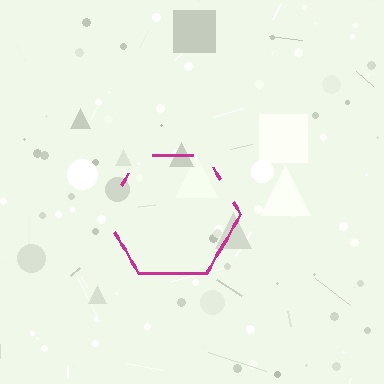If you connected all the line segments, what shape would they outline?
They would outline a hexagon.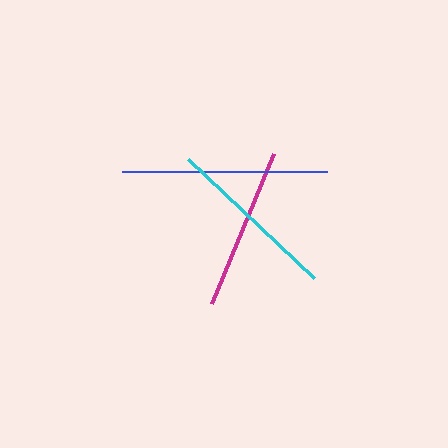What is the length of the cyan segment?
The cyan segment is approximately 174 pixels long.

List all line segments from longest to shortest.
From longest to shortest: blue, cyan, magenta.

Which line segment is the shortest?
The magenta line is the shortest at approximately 162 pixels.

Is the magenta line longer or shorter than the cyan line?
The cyan line is longer than the magenta line.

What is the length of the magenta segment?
The magenta segment is approximately 162 pixels long.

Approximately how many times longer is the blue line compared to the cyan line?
The blue line is approximately 1.2 times the length of the cyan line.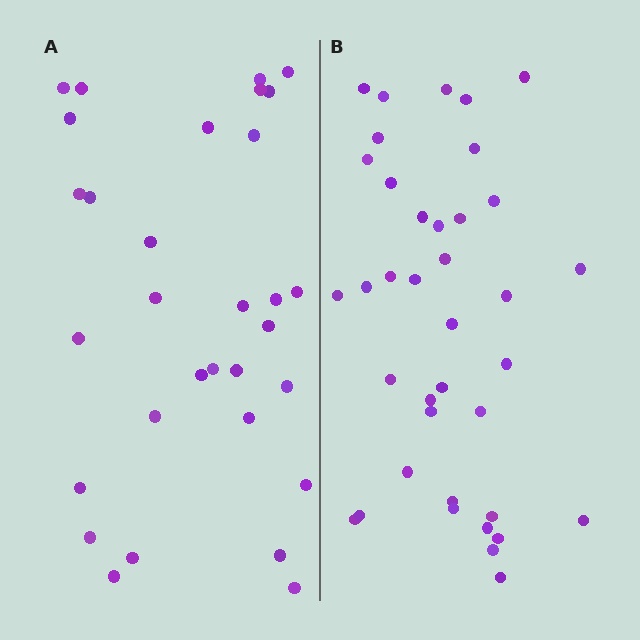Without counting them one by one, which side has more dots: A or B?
Region B (the right region) has more dots.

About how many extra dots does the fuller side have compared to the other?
Region B has roughly 8 or so more dots than region A.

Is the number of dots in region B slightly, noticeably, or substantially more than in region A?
Region B has only slightly more — the two regions are fairly close. The ratio is roughly 1.2 to 1.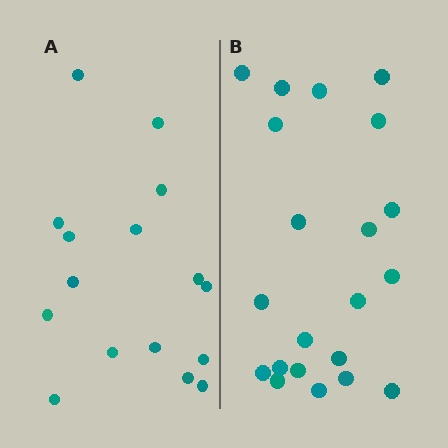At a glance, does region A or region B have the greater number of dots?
Region B (the right region) has more dots.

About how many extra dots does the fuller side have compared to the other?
Region B has about 5 more dots than region A.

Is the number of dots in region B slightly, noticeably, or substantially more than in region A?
Region B has noticeably more, but not dramatically so. The ratio is roughly 1.3 to 1.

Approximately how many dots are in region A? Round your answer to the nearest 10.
About 20 dots. (The exact count is 16, which rounds to 20.)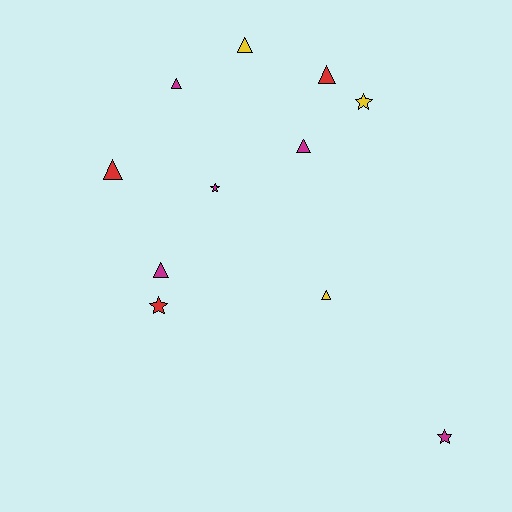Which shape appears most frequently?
Triangle, with 7 objects.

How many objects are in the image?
There are 11 objects.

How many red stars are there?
There is 1 red star.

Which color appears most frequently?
Magenta, with 5 objects.